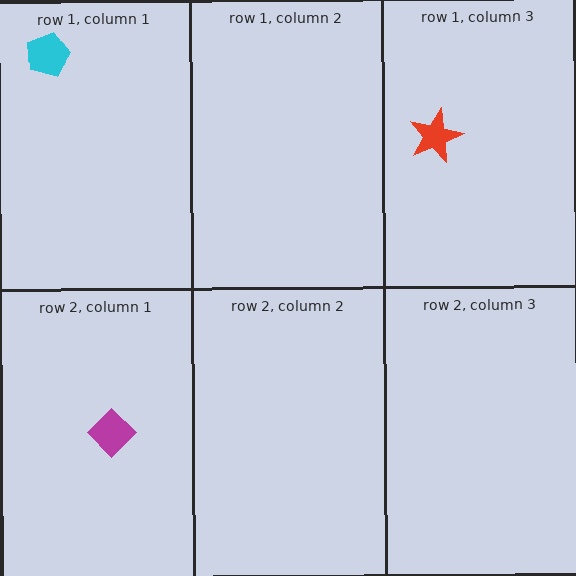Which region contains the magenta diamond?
The row 2, column 1 region.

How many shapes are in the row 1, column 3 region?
1.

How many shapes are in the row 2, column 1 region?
1.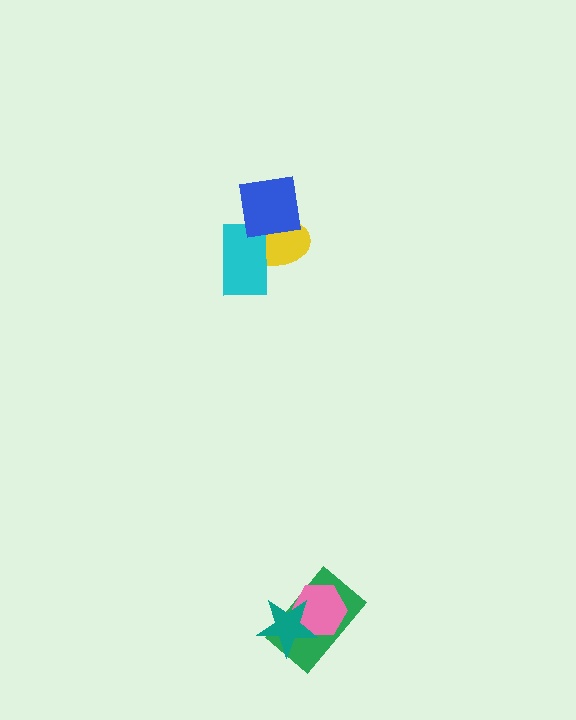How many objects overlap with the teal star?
2 objects overlap with the teal star.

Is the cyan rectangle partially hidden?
Yes, it is partially covered by another shape.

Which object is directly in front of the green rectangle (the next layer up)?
The pink hexagon is directly in front of the green rectangle.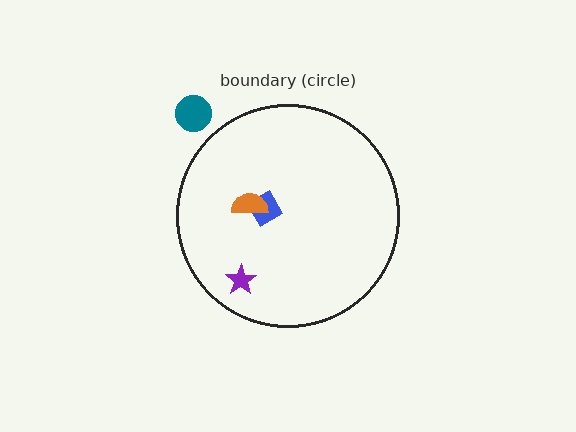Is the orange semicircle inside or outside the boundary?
Inside.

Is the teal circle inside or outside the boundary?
Outside.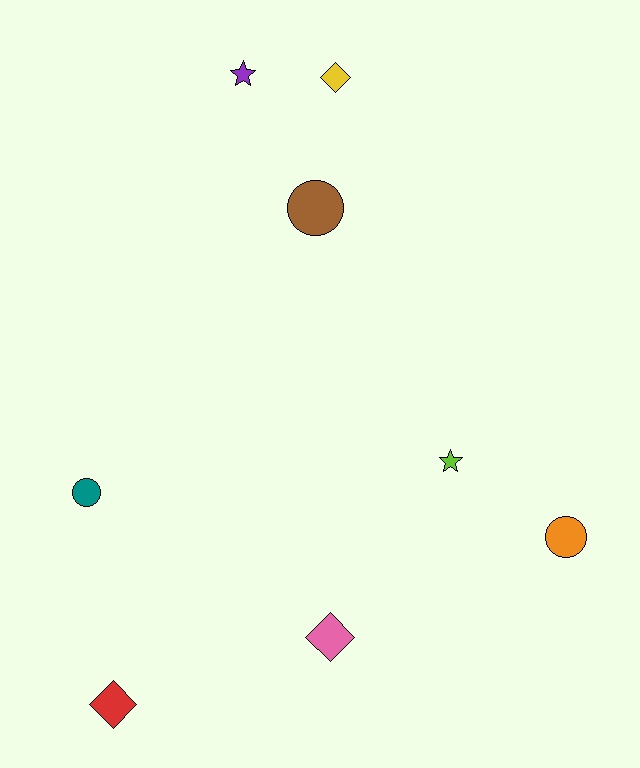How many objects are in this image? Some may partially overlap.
There are 8 objects.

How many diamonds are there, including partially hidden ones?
There are 3 diamonds.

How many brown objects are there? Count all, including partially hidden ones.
There is 1 brown object.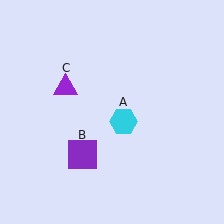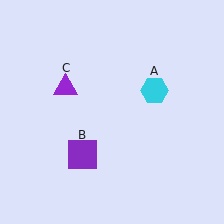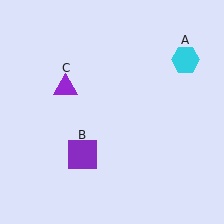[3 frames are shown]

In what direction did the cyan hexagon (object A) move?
The cyan hexagon (object A) moved up and to the right.